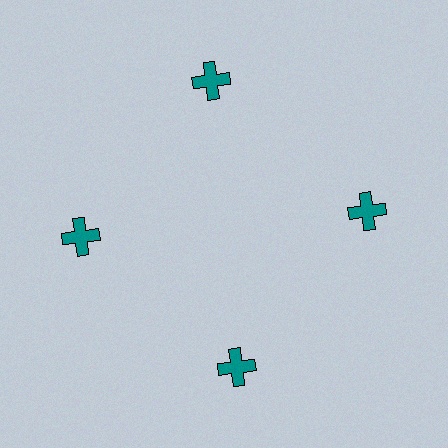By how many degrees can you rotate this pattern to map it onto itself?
The pattern maps onto itself every 90 degrees of rotation.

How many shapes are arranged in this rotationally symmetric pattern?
There are 4 shapes, arranged in 4 groups of 1.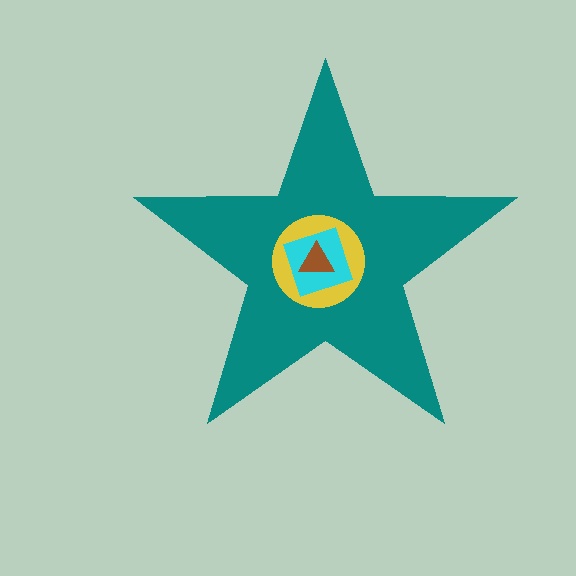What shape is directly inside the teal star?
The yellow circle.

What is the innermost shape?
The brown triangle.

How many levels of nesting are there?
4.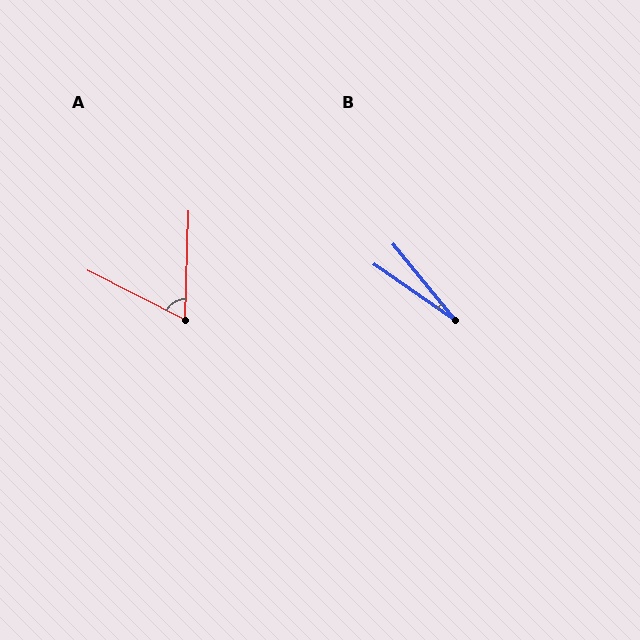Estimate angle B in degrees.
Approximately 16 degrees.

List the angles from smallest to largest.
B (16°), A (65°).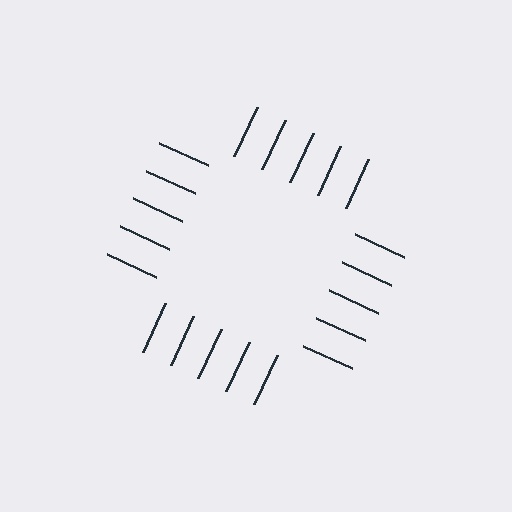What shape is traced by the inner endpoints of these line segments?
An illusory square — the line segments terminate on its edges but no continuous stroke is drawn.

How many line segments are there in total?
20 — 5 along each of the 4 edges.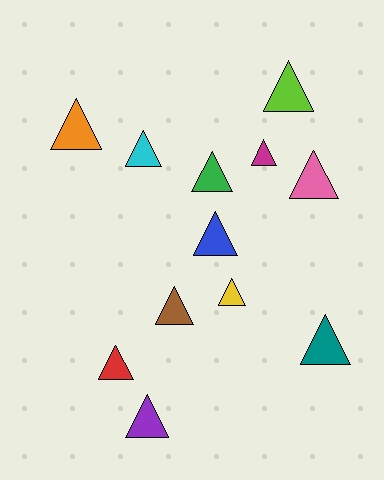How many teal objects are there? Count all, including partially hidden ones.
There is 1 teal object.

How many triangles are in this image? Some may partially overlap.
There are 12 triangles.